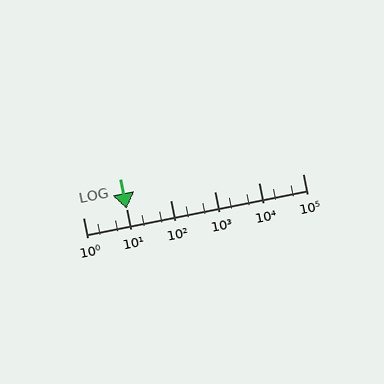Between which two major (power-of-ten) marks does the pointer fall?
The pointer is between 10 and 100.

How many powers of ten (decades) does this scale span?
The scale spans 5 decades, from 1 to 100000.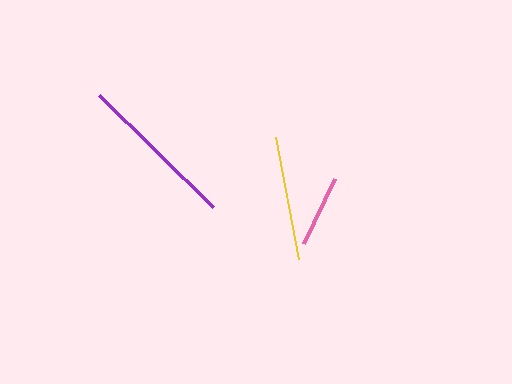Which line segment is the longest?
The purple line is the longest at approximately 160 pixels.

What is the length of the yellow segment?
The yellow segment is approximately 124 pixels long.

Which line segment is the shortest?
The pink line is the shortest at approximately 73 pixels.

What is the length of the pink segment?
The pink segment is approximately 73 pixels long.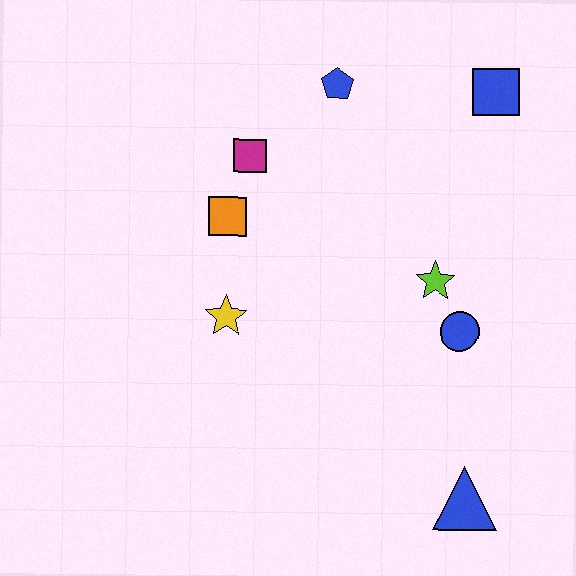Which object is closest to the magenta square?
The orange square is closest to the magenta square.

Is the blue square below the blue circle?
No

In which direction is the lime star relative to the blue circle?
The lime star is above the blue circle.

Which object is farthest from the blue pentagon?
The blue triangle is farthest from the blue pentagon.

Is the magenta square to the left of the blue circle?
Yes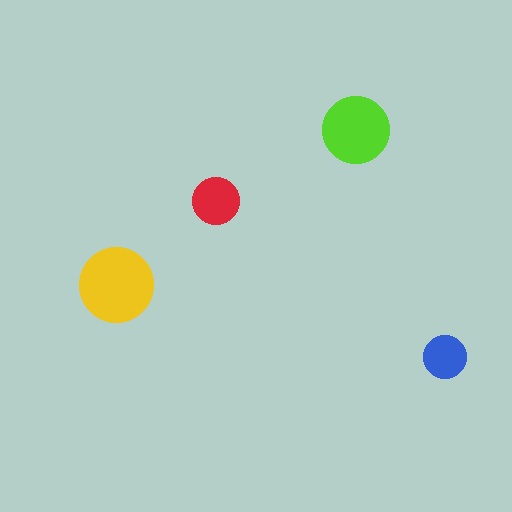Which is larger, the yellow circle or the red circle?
The yellow one.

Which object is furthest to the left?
The yellow circle is leftmost.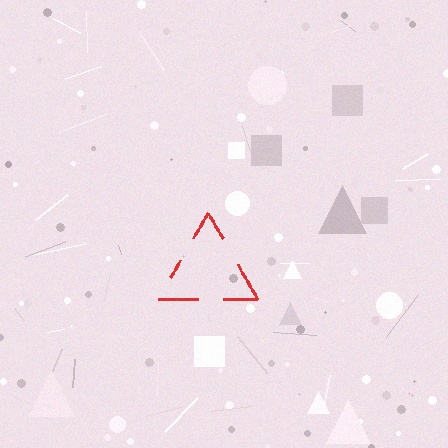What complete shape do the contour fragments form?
The contour fragments form a triangle.